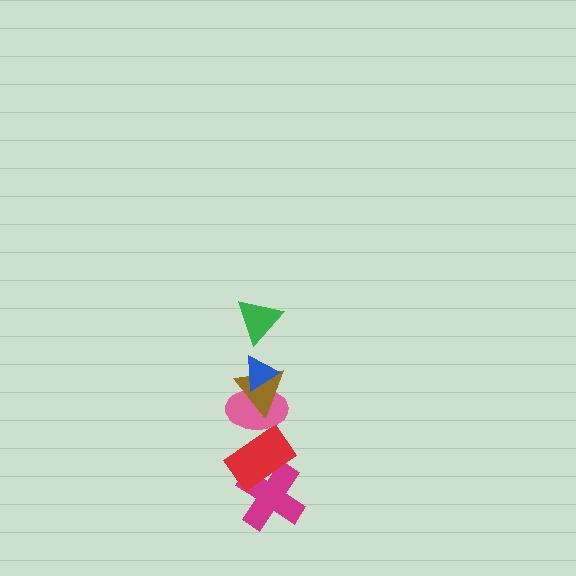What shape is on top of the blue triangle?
The green triangle is on top of the blue triangle.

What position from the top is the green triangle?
The green triangle is 1st from the top.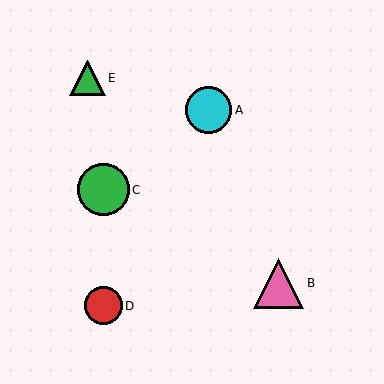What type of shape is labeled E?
Shape E is a green triangle.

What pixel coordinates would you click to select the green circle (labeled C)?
Click at (103, 190) to select the green circle C.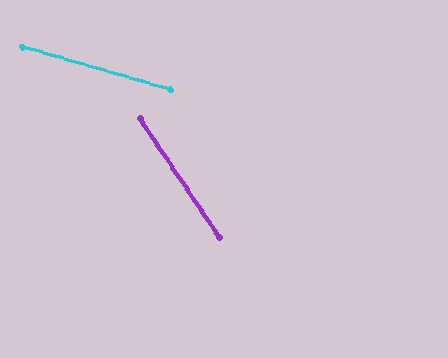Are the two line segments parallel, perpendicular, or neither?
Neither parallel nor perpendicular — they differ by about 40°.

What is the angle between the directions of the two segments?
Approximately 40 degrees.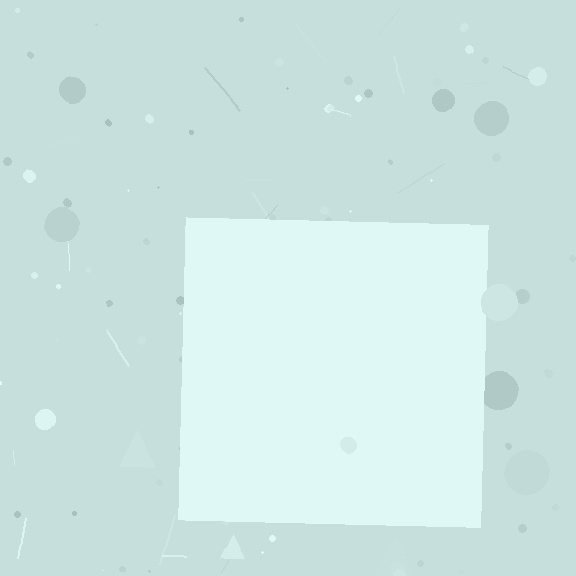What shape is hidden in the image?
A square is hidden in the image.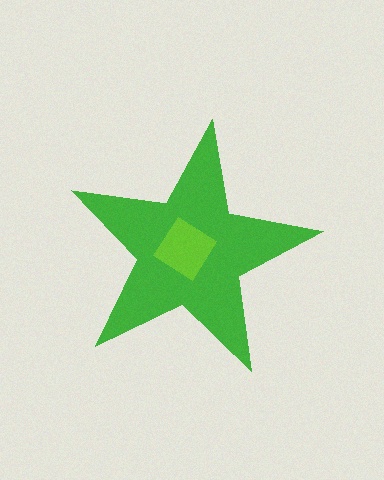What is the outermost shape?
The green star.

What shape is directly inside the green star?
The lime diamond.